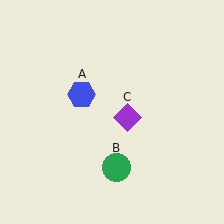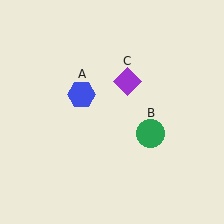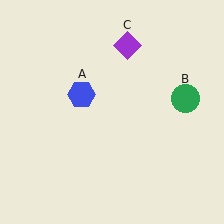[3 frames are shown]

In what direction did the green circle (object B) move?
The green circle (object B) moved up and to the right.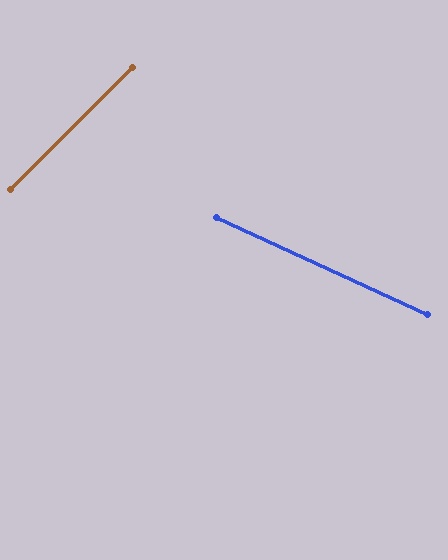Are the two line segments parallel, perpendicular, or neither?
Neither parallel nor perpendicular — they differ by about 70°.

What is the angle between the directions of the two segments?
Approximately 70 degrees.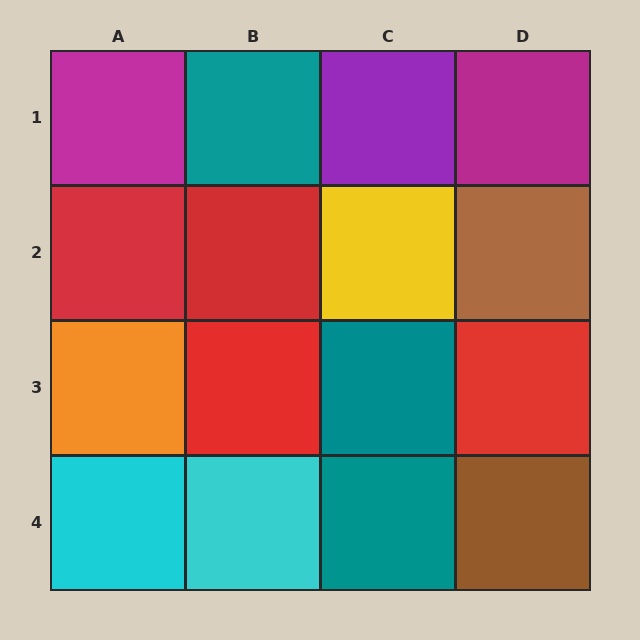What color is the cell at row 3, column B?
Red.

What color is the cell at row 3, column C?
Teal.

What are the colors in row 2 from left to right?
Red, red, yellow, brown.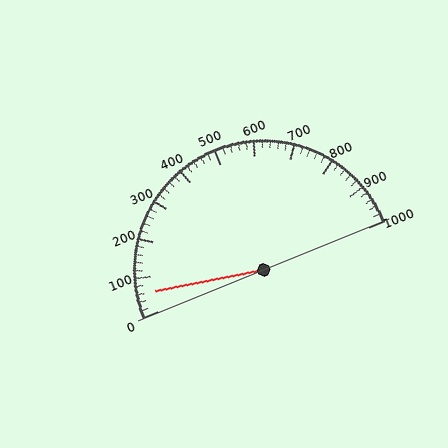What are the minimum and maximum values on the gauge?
The gauge ranges from 0 to 1000.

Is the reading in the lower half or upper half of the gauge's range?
The reading is in the lower half of the range (0 to 1000).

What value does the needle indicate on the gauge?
The needle indicates approximately 60.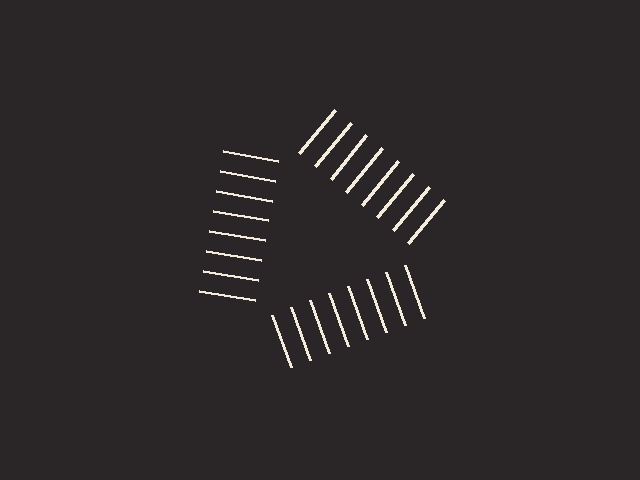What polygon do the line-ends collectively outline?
An illusory triangle — the line segments terminate on its edges but no continuous stroke is drawn.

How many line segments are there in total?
24 — 8 along each of the 3 edges.